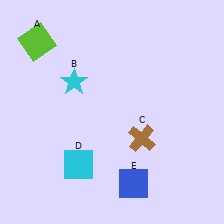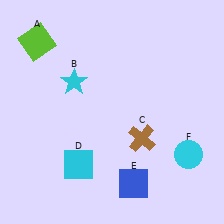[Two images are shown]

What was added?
A cyan circle (F) was added in Image 2.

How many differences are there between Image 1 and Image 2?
There is 1 difference between the two images.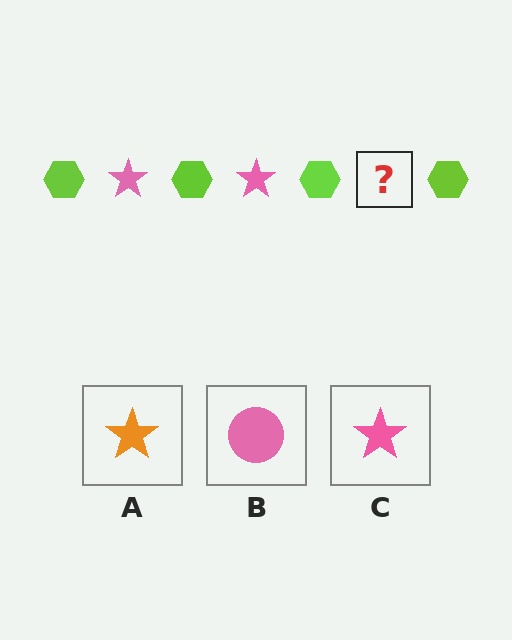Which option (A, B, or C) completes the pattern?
C.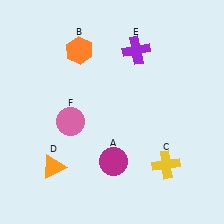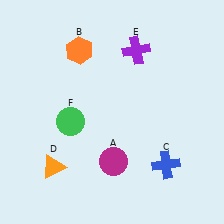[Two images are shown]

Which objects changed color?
C changed from yellow to blue. F changed from pink to green.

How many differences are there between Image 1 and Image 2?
There are 2 differences between the two images.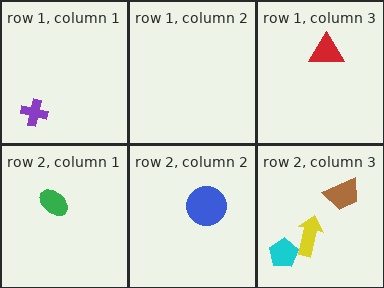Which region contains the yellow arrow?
The row 2, column 3 region.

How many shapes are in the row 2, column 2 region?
1.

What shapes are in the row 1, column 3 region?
The red triangle.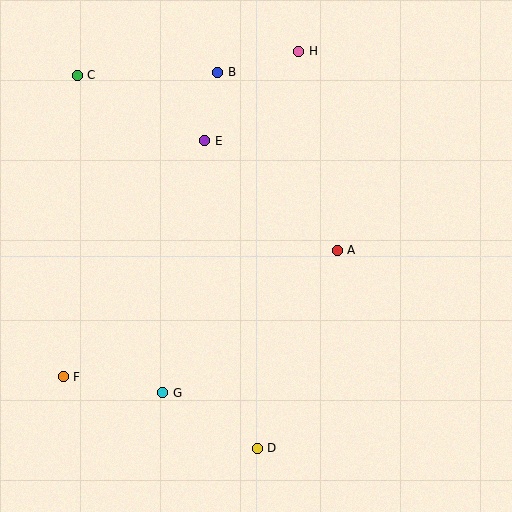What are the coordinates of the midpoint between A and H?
The midpoint between A and H is at (318, 151).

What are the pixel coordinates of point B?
Point B is at (218, 72).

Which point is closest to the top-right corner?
Point H is closest to the top-right corner.